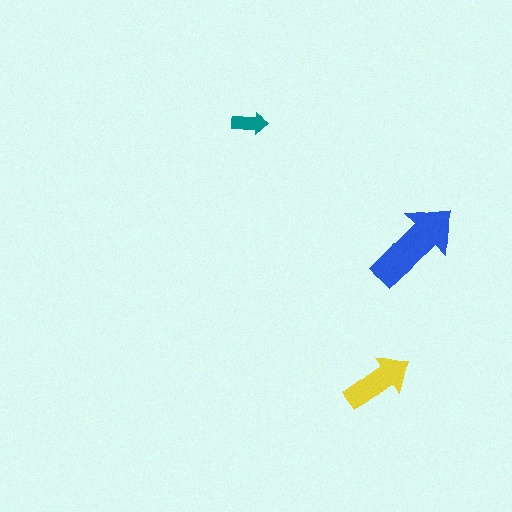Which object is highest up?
The teal arrow is topmost.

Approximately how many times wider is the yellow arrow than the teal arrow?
About 2 times wider.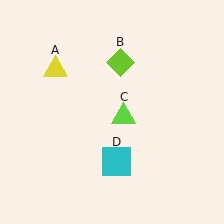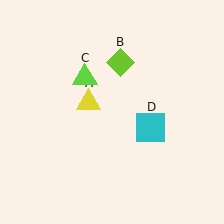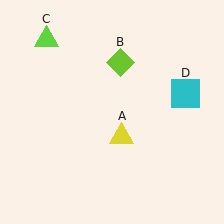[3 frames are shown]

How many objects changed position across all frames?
3 objects changed position: yellow triangle (object A), lime triangle (object C), cyan square (object D).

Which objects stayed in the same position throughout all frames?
Lime diamond (object B) remained stationary.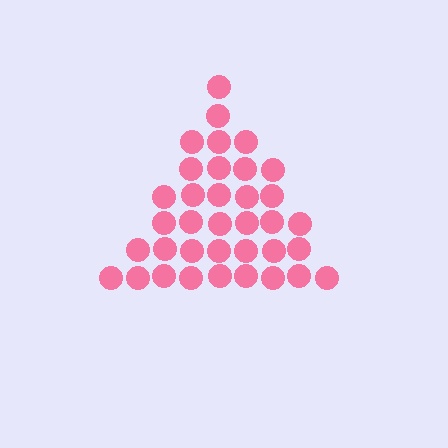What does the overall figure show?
The overall figure shows a triangle.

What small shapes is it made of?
It is made of small circles.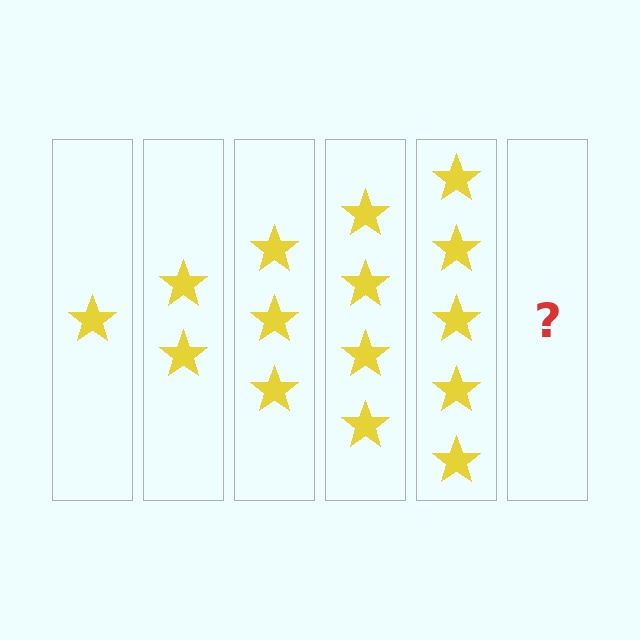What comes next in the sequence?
The next element should be 6 stars.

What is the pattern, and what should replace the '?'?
The pattern is that each step adds one more star. The '?' should be 6 stars.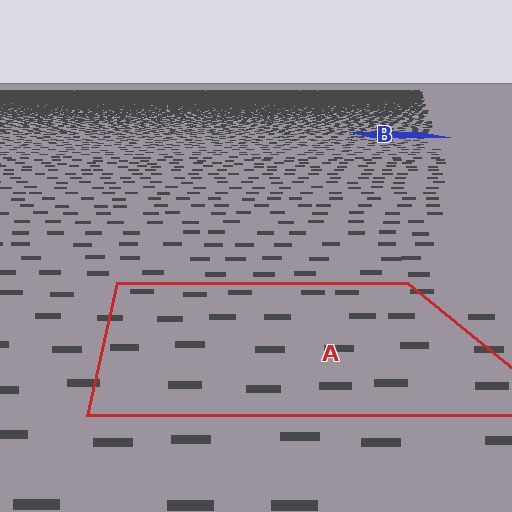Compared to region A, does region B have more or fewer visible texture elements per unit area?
Region B has more texture elements per unit area — they are packed more densely because it is farther away.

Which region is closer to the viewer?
Region A is closer. The texture elements there are larger and more spread out.